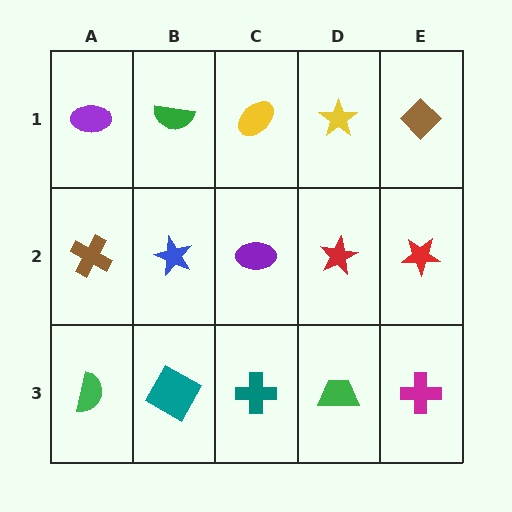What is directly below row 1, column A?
A brown cross.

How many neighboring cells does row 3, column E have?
2.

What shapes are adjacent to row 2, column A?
A purple ellipse (row 1, column A), a green semicircle (row 3, column A), a blue star (row 2, column B).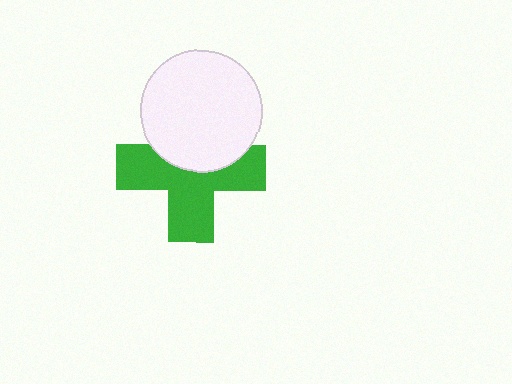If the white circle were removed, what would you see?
You would see the complete green cross.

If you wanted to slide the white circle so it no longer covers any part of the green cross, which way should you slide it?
Slide it up — that is the most direct way to separate the two shapes.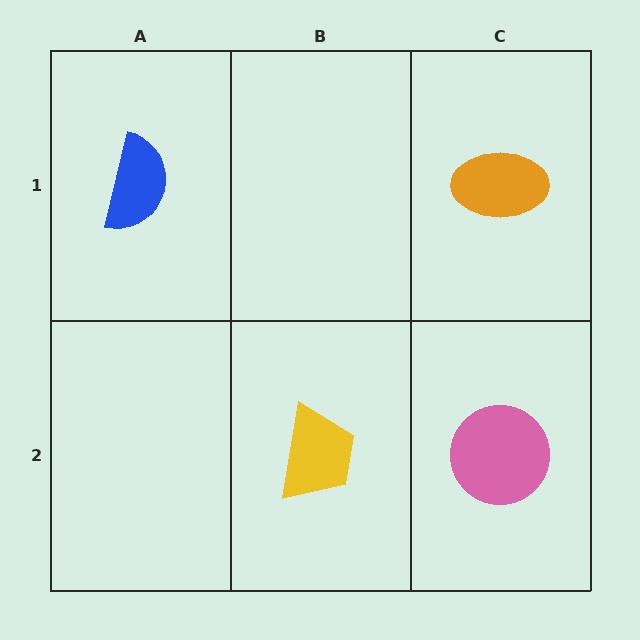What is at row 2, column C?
A pink circle.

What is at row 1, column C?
An orange ellipse.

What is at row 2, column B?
A yellow trapezoid.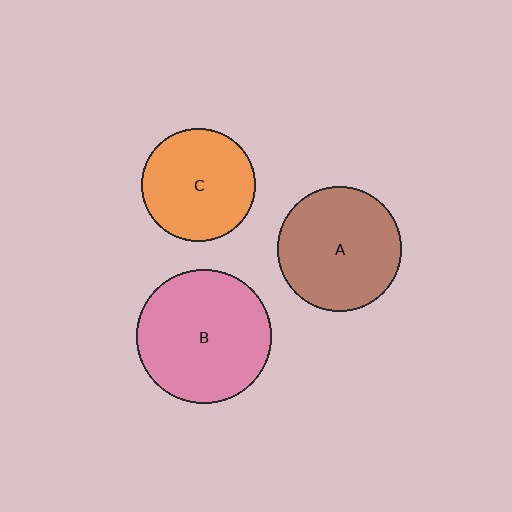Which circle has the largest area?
Circle B (pink).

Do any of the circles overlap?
No, none of the circles overlap.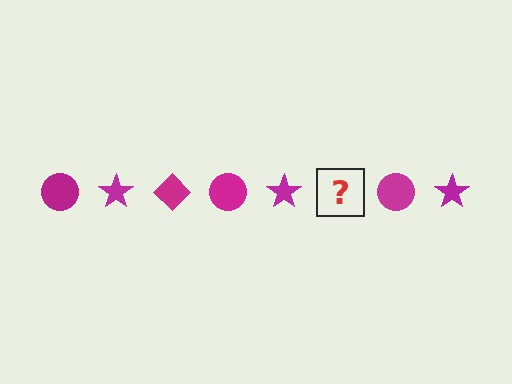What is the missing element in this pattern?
The missing element is a magenta diamond.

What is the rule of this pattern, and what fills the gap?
The rule is that the pattern cycles through circle, star, diamond shapes in magenta. The gap should be filled with a magenta diamond.